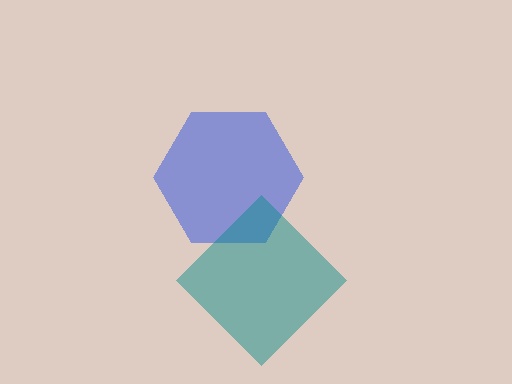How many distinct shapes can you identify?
There are 2 distinct shapes: a blue hexagon, a teal diamond.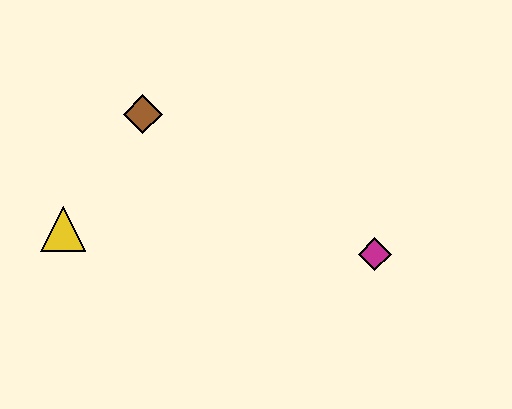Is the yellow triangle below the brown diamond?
Yes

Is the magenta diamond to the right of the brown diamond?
Yes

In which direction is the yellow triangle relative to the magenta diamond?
The yellow triangle is to the left of the magenta diamond.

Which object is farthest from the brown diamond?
The magenta diamond is farthest from the brown diamond.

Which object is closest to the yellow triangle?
The brown diamond is closest to the yellow triangle.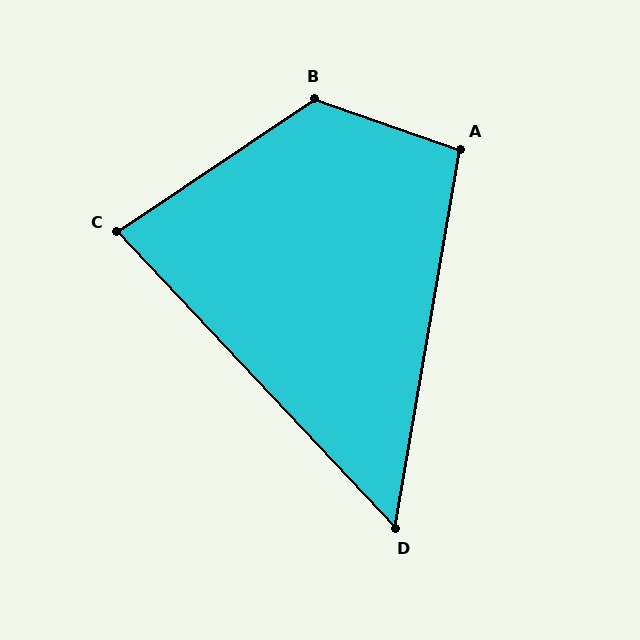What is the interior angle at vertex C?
Approximately 81 degrees (acute).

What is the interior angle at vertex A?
Approximately 99 degrees (obtuse).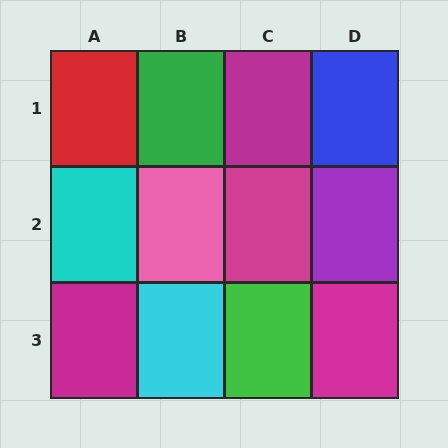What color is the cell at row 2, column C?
Magenta.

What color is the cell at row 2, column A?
Cyan.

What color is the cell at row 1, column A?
Red.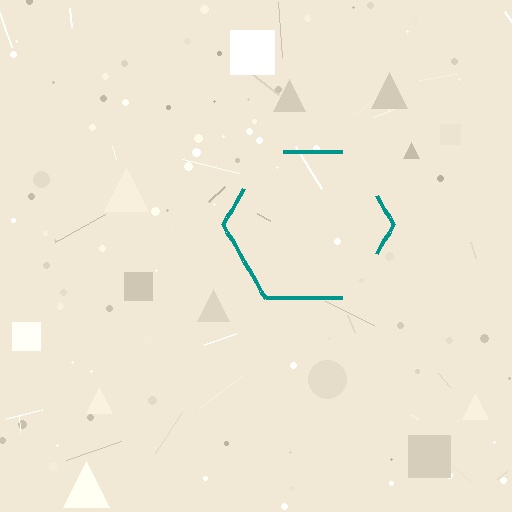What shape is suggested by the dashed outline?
The dashed outline suggests a hexagon.